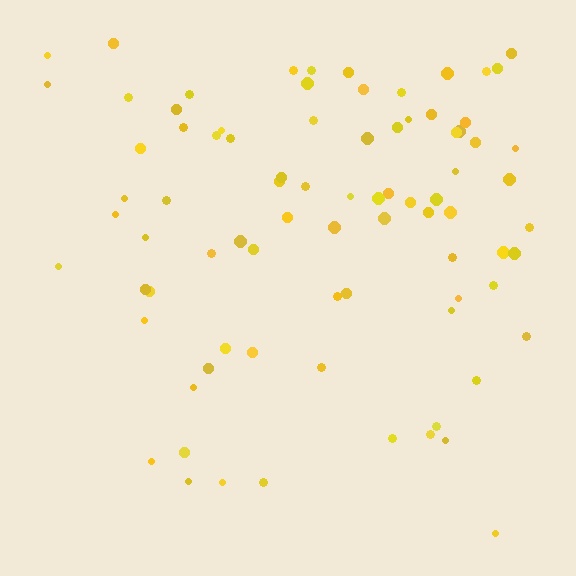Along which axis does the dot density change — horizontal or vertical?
Vertical.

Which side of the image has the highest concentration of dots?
The top.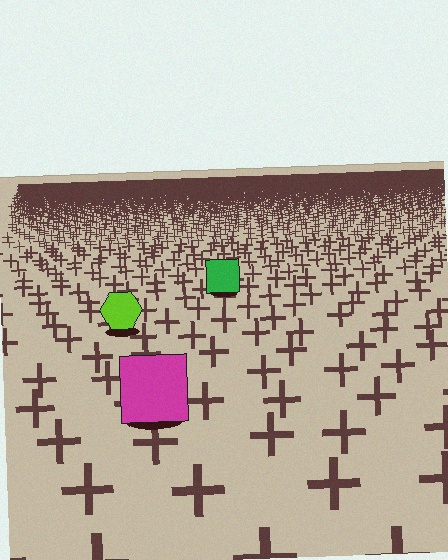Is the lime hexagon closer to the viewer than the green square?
Yes. The lime hexagon is closer — you can tell from the texture gradient: the ground texture is coarser near it.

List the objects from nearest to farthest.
From nearest to farthest: the magenta square, the lime hexagon, the green square.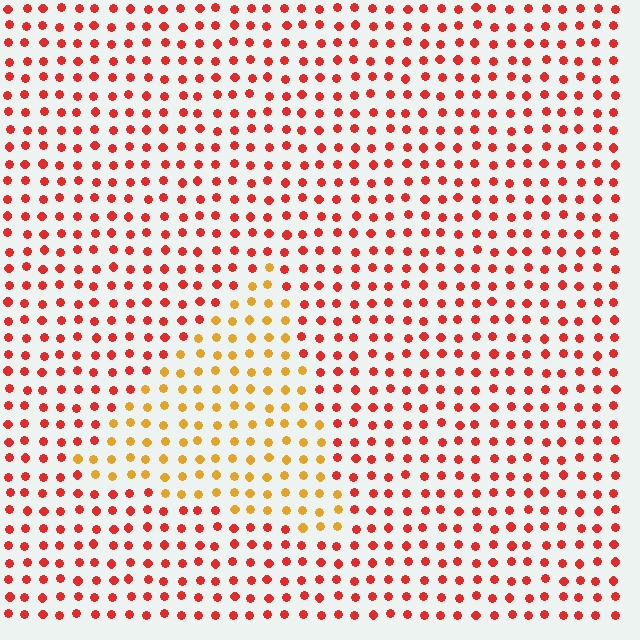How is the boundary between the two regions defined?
The boundary is defined purely by a slight shift in hue (about 41 degrees). Spacing, size, and orientation are identical on both sides.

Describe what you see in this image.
The image is filled with small red elements in a uniform arrangement. A triangle-shaped region is visible where the elements are tinted to a slightly different hue, forming a subtle color boundary.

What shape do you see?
I see a triangle.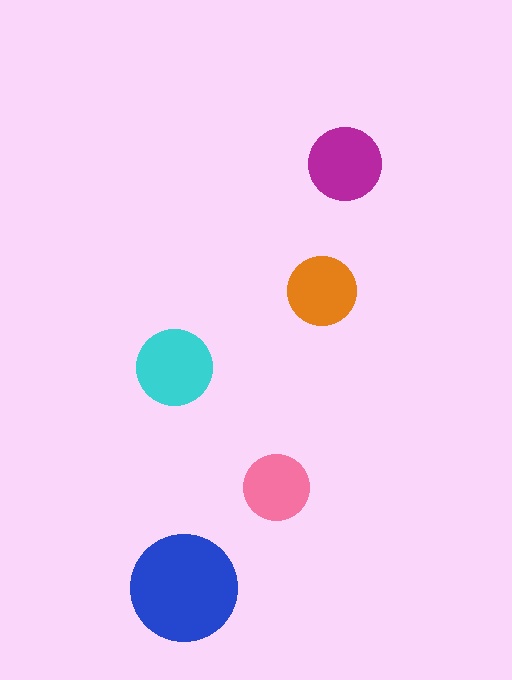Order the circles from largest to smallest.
the blue one, the cyan one, the magenta one, the orange one, the pink one.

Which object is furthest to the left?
The cyan circle is leftmost.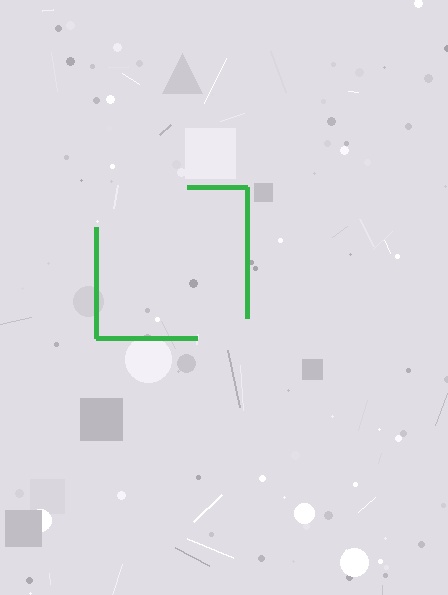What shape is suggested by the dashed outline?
The dashed outline suggests a square.